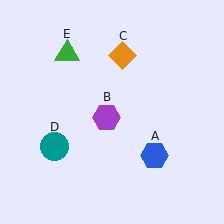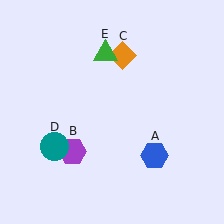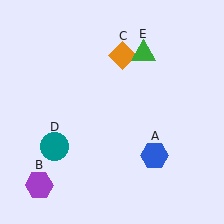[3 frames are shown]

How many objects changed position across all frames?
2 objects changed position: purple hexagon (object B), green triangle (object E).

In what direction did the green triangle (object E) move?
The green triangle (object E) moved right.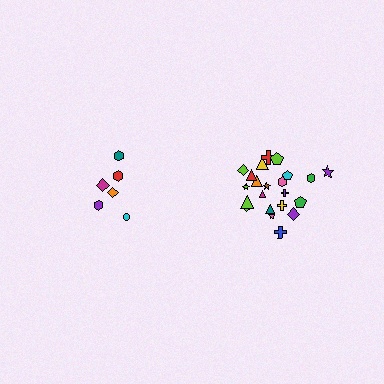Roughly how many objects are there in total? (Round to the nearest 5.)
Roughly 30 objects in total.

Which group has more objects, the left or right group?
The right group.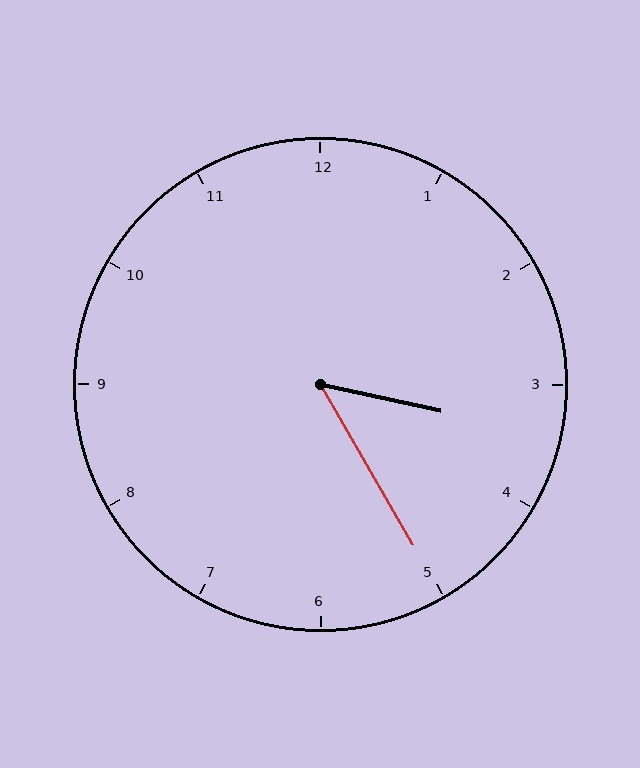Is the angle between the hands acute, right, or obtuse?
It is acute.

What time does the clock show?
3:25.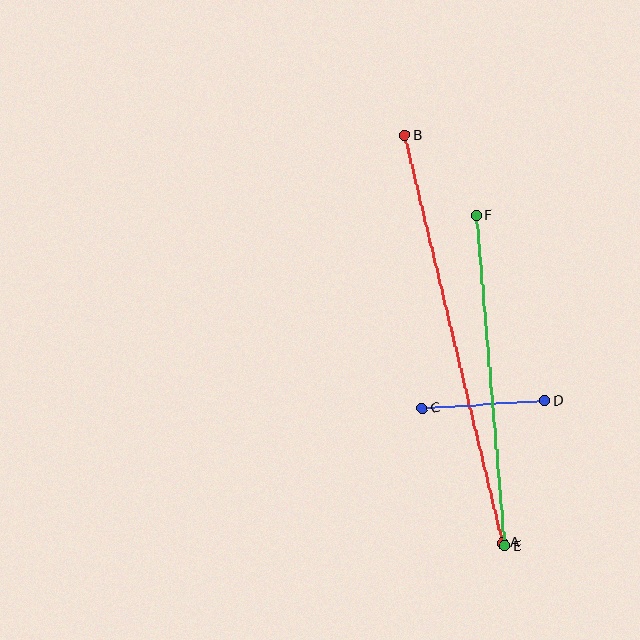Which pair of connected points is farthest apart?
Points A and B are farthest apart.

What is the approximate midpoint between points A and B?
The midpoint is at approximately (453, 339) pixels.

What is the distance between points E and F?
The distance is approximately 332 pixels.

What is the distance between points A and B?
The distance is approximately 419 pixels.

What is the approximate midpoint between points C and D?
The midpoint is at approximately (484, 405) pixels.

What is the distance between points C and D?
The distance is approximately 123 pixels.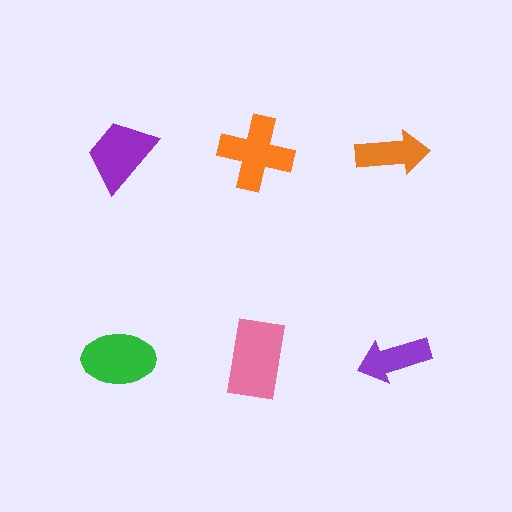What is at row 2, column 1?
A green ellipse.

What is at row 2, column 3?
A purple arrow.